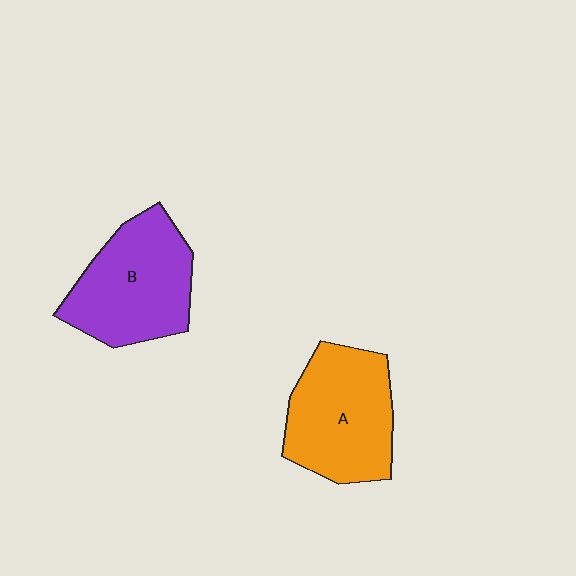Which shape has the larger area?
Shape B (purple).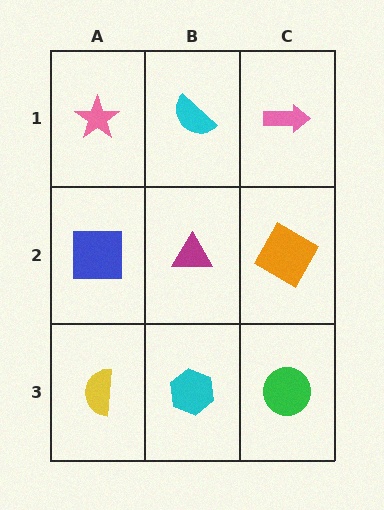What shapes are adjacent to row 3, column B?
A magenta triangle (row 2, column B), a yellow semicircle (row 3, column A), a green circle (row 3, column C).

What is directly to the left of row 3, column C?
A cyan hexagon.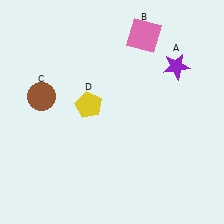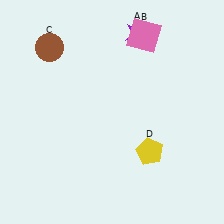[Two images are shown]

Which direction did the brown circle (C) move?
The brown circle (C) moved up.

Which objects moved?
The objects that moved are: the purple star (A), the brown circle (C), the yellow pentagon (D).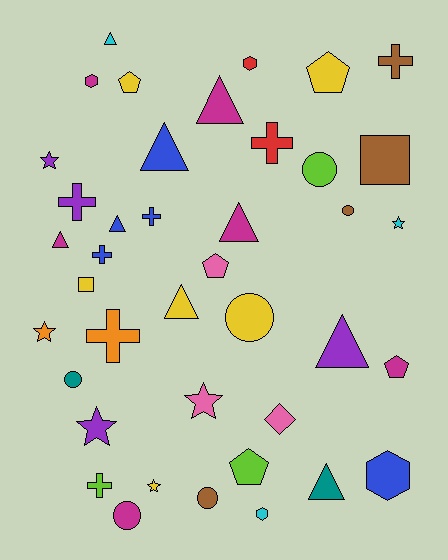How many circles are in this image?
There are 6 circles.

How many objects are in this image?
There are 40 objects.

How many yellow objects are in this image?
There are 6 yellow objects.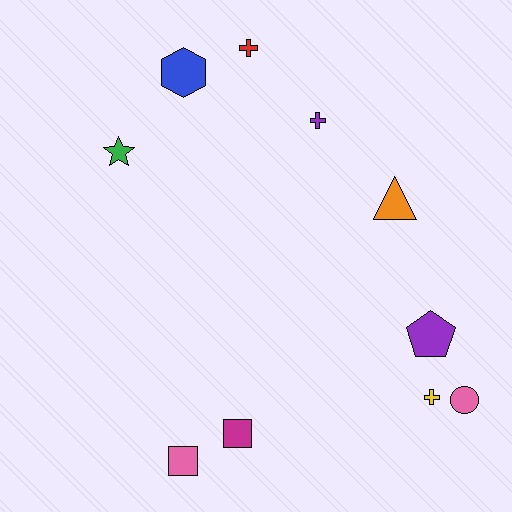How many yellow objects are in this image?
There is 1 yellow object.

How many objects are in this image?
There are 10 objects.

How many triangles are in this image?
There is 1 triangle.